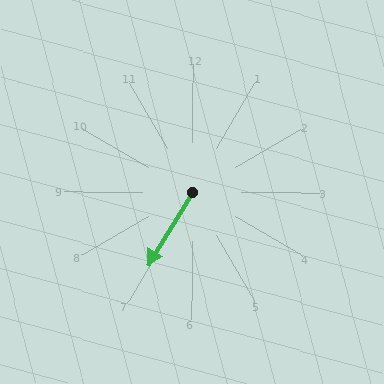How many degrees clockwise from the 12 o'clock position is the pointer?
Approximately 211 degrees.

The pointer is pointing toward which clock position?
Roughly 7 o'clock.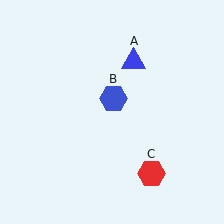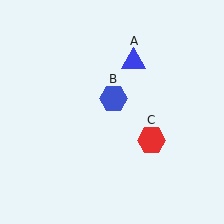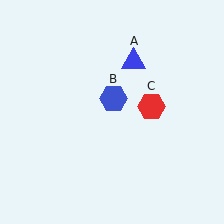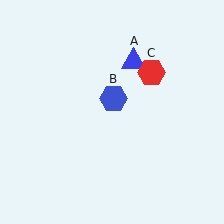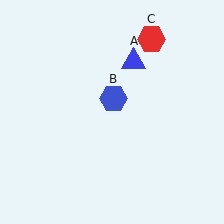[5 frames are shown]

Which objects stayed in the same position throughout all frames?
Blue triangle (object A) and blue hexagon (object B) remained stationary.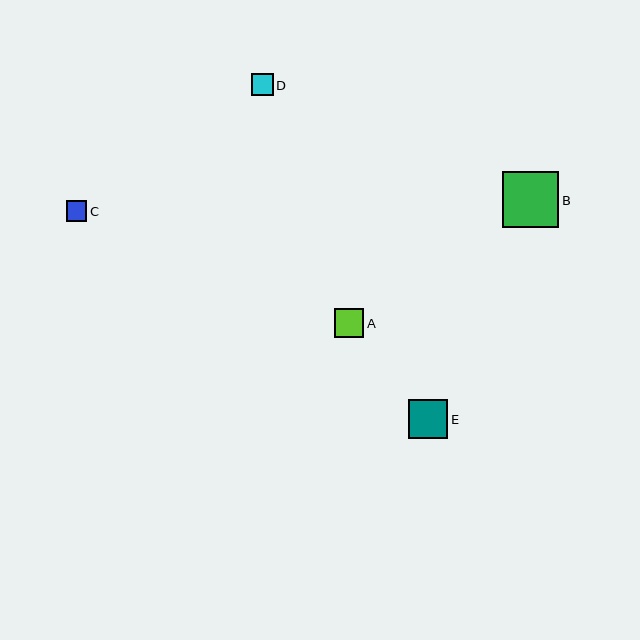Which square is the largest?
Square B is the largest with a size of approximately 56 pixels.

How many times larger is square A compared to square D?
Square A is approximately 1.3 times the size of square D.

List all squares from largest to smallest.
From largest to smallest: B, E, A, D, C.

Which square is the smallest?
Square C is the smallest with a size of approximately 20 pixels.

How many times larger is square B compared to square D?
Square B is approximately 2.5 times the size of square D.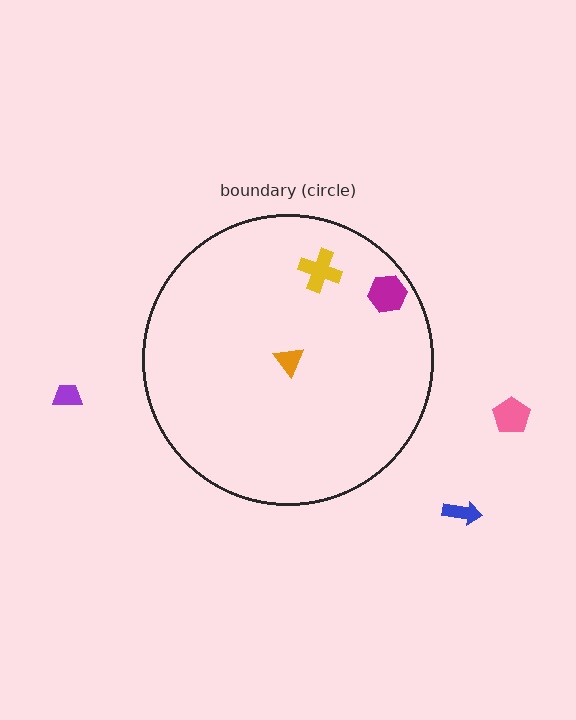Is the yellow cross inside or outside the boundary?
Inside.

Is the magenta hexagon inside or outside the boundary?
Inside.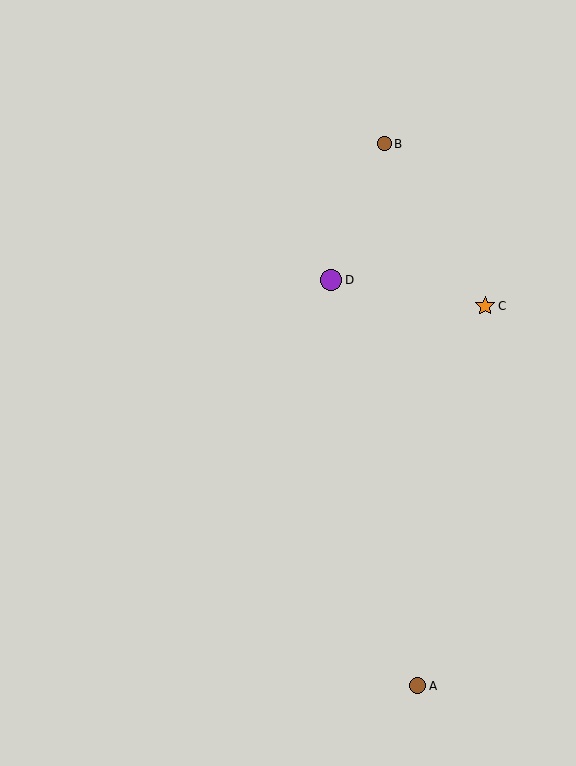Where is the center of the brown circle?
The center of the brown circle is at (418, 686).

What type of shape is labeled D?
Shape D is a purple circle.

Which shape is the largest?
The purple circle (labeled D) is the largest.